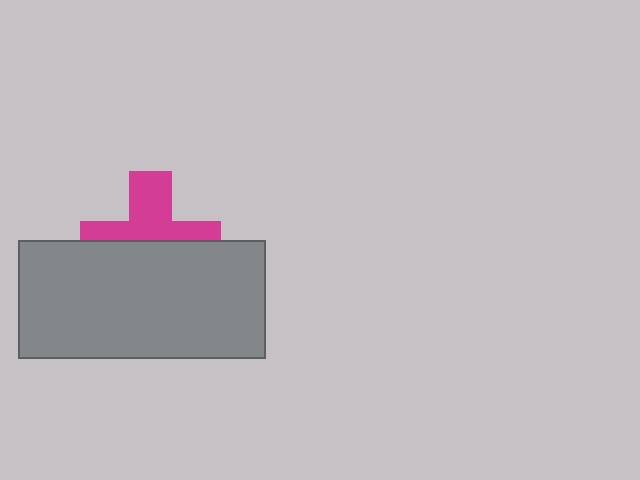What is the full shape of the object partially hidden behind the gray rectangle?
The partially hidden object is a magenta cross.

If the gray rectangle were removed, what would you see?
You would see the complete magenta cross.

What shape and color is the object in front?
The object in front is a gray rectangle.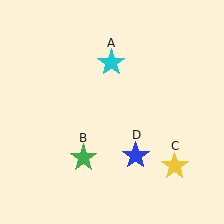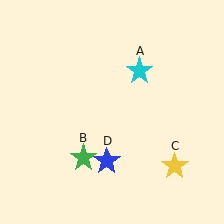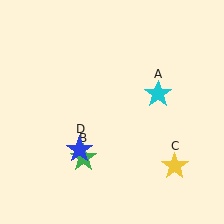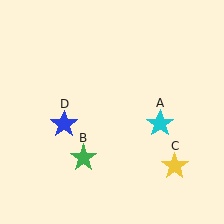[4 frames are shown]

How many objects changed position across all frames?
2 objects changed position: cyan star (object A), blue star (object D).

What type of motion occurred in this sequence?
The cyan star (object A), blue star (object D) rotated clockwise around the center of the scene.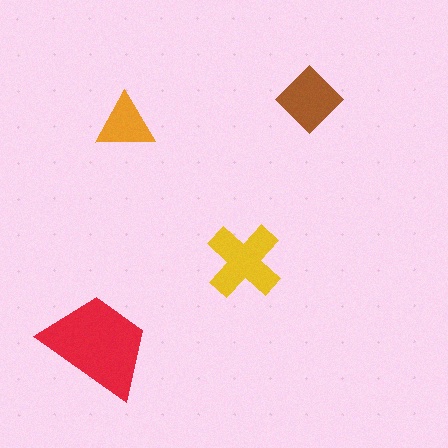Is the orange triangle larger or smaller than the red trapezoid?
Smaller.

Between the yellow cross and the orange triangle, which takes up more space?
The yellow cross.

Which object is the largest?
The red trapezoid.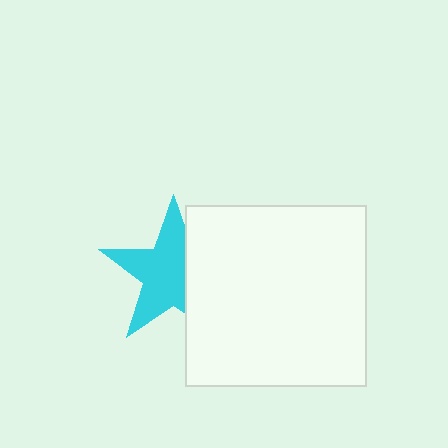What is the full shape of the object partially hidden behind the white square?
The partially hidden object is a cyan star.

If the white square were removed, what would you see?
You would see the complete cyan star.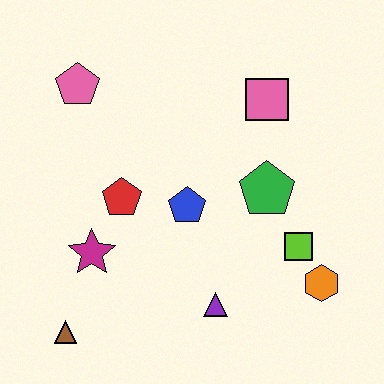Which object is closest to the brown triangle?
The magenta star is closest to the brown triangle.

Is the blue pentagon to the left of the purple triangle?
Yes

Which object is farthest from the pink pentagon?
The orange hexagon is farthest from the pink pentagon.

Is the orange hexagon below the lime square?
Yes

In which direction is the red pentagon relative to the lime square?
The red pentagon is to the left of the lime square.